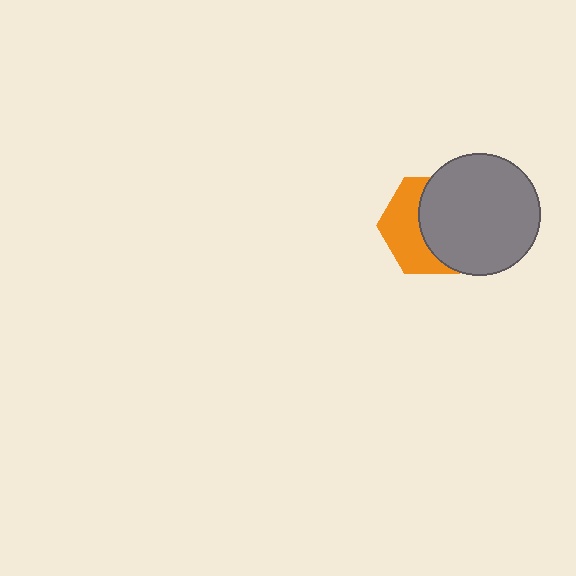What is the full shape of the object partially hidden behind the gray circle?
The partially hidden object is an orange hexagon.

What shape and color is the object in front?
The object in front is a gray circle.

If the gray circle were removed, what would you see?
You would see the complete orange hexagon.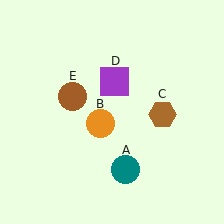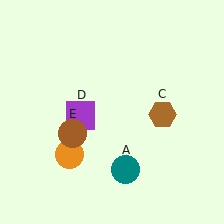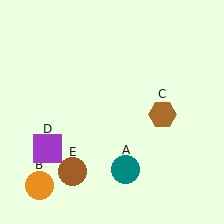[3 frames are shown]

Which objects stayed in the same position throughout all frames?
Teal circle (object A) and brown hexagon (object C) remained stationary.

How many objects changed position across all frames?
3 objects changed position: orange circle (object B), purple square (object D), brown circle (object E).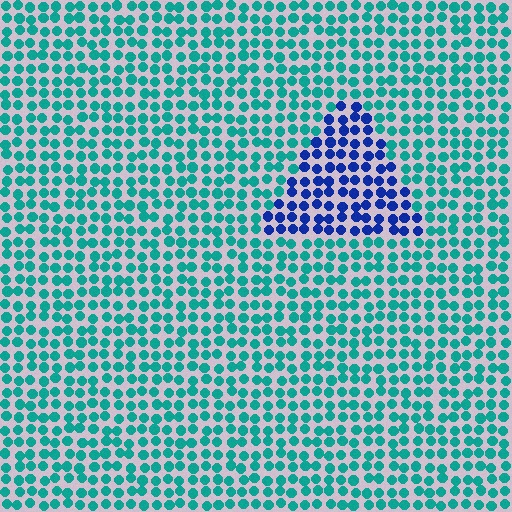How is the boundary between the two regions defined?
The boundary is defined purely by a slight shift in hue (about 54 degrees). Spacing, size, and orientation are identical on both sides.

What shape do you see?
I see a triangle.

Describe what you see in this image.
The image is filled with small teal elements in a uniform arrangement. A triangle-shaped region is visible where the elements are tinted to a slightly different hue, forming a subtle color boundary.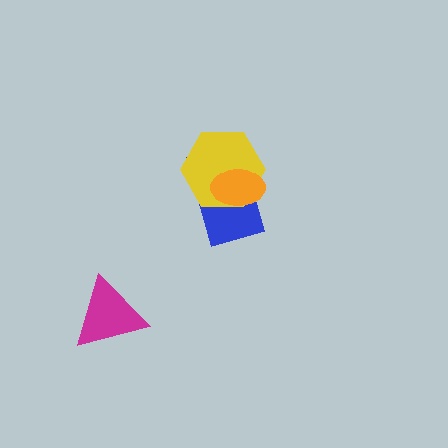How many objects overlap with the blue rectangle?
2 objects overlap with the blue rectangle.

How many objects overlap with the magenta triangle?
0 objects overlap with the magenta triangle.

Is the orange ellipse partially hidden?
No, no other shape covers it.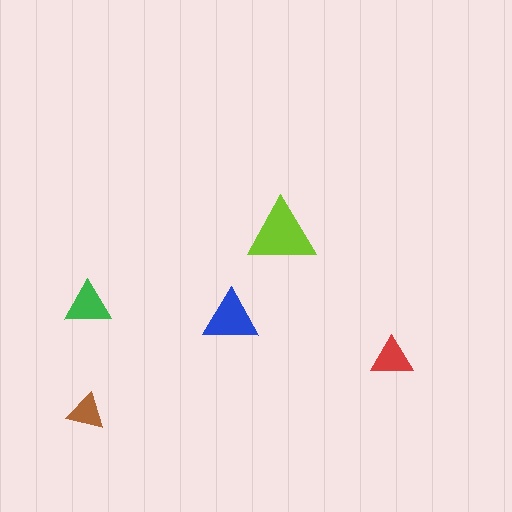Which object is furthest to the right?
The red triangle is rightmost.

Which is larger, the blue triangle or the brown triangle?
The blue one.